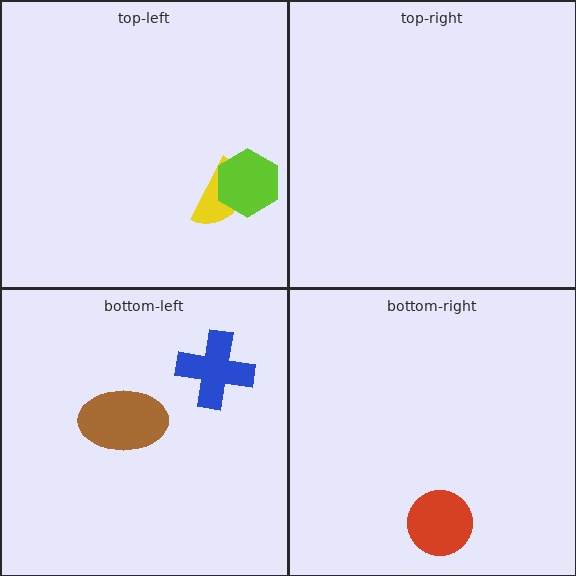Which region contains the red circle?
The bottom-right region.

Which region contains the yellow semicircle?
The top-left region.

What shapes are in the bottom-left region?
The brown ellipse, the blue cross.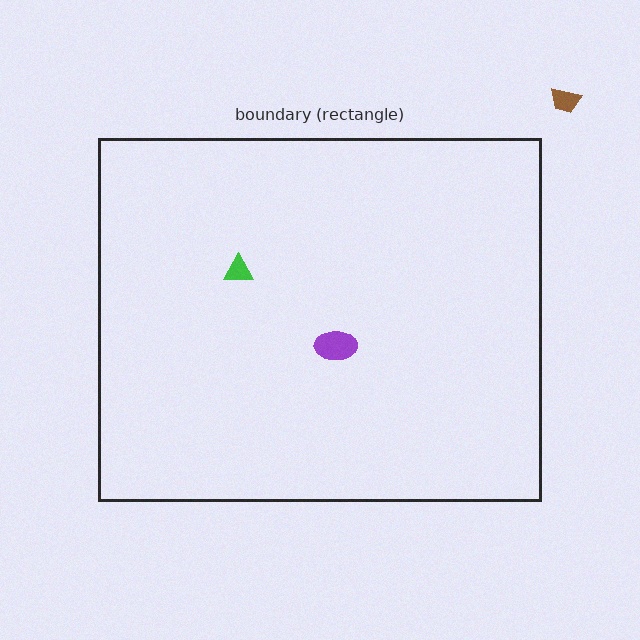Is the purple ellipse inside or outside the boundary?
Inside.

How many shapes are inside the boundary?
2 inside, 1 outside.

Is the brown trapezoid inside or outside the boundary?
Outside.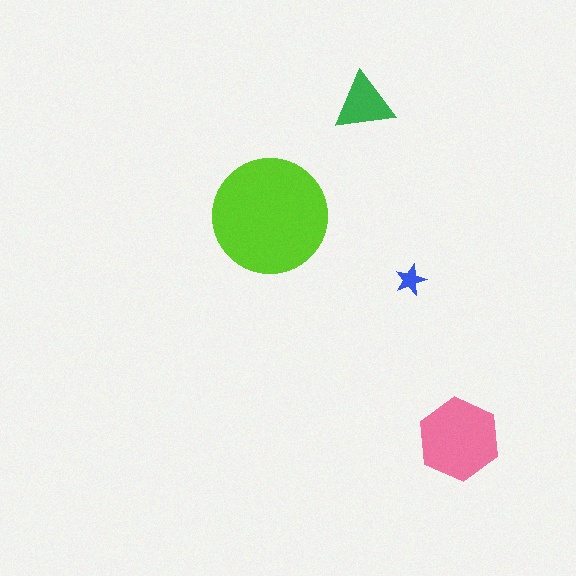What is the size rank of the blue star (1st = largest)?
4th.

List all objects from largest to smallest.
The lime circle, the pink hexagon, the green triangle, the blue star.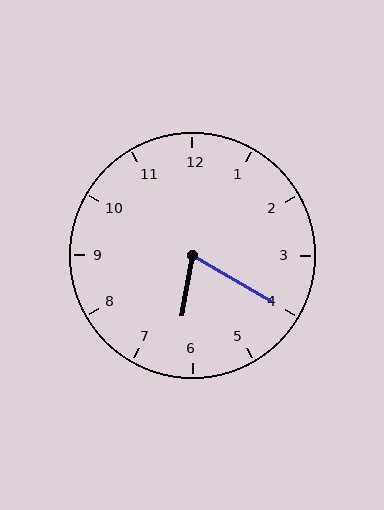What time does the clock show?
6:20.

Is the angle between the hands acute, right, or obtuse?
It is acute.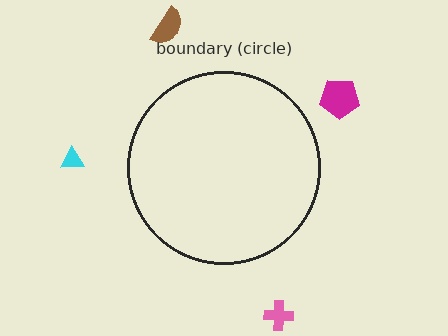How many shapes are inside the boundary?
0 inside, 4 outside.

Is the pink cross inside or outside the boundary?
Outside.